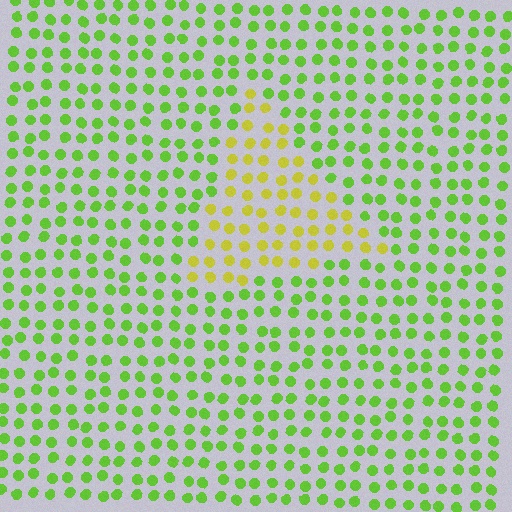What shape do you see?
I see a triangle.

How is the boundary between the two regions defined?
The boundary is defined purely by a slight shift in hue (about 40 degrees). Spacing, size, and orientation are identical on both sides.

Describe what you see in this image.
The image is filled with small lime elements in a uniform arrangement. A triangle-shaped region is visible where the elements are tinted to a slightly different hue, forming a subtle color boundary.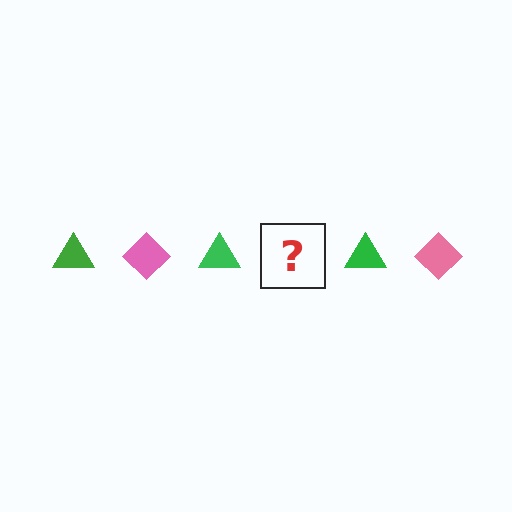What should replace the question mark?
The question mark should be replaced with a pink diamond.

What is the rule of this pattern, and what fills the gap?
The rule is that the pattern alternates between green triangle and pink diamond. The gap should be filled with a pink diamond.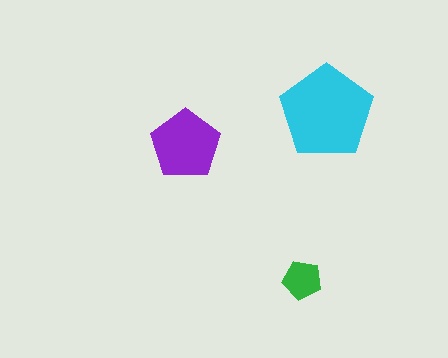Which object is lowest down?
The green pentagon is bottommost.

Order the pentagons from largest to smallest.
the cyan one, the purple one, the green one.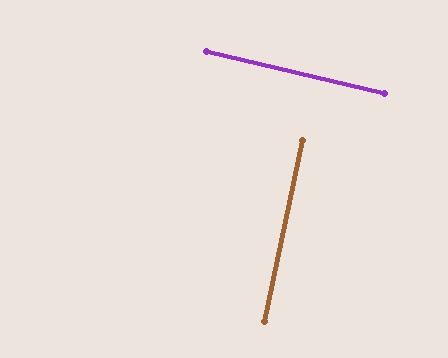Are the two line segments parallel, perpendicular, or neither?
Perpendicular — they meet at approximately 89°.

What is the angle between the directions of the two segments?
Approximately 89 degrees.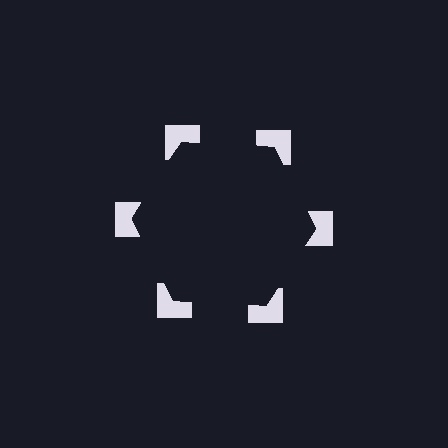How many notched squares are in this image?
There are 6 — one at each vertex of the illusory hexagon.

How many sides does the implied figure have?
6 sides.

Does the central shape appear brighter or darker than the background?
It typically appears slightly darker than the background, even though no actual brightness change is drawn.